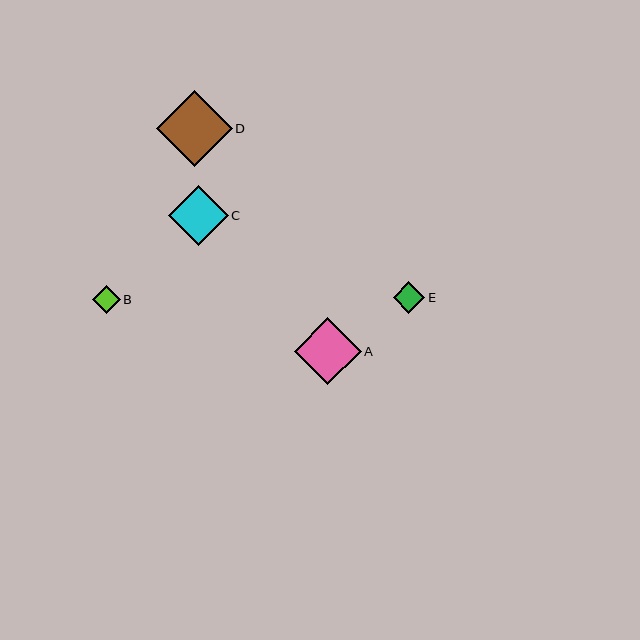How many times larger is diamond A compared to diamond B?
Diamond A is approximately 2.4 times the size of diamond B.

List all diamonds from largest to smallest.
From largest to smallest: D, A, C, E, B.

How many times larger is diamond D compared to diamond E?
Diamond D is approximately 2.4 times the size of diamond E.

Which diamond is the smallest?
Diamond B is the smallest with a size of approximately 28 pixels.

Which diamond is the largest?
Diamond D is the largest with a size of approximately 76 pixels.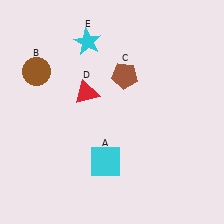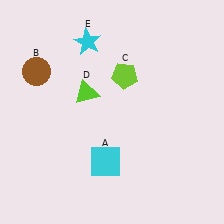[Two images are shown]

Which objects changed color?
C changed from brown to lime. D changed from red to lime.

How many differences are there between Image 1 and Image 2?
There are 2 differences between the two images.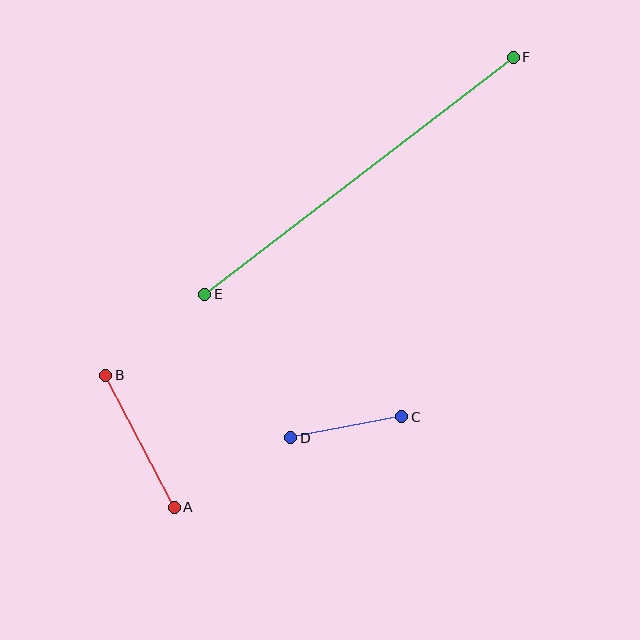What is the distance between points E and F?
The distance is approximately 389 pixels.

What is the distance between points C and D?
The distance is approximately 113 pixels.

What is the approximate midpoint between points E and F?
The midpoint is at approximately (359, 176) pixels.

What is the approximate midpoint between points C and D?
The midpoint is at approximately (346, 427) pixels.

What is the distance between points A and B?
The distance is approximately 149 pixels.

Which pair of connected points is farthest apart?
Points E and F are farthest apart.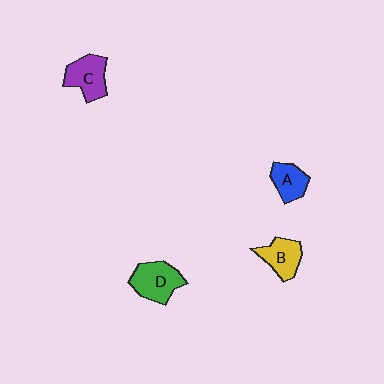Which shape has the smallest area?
Shape A (blue).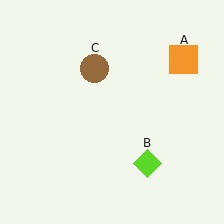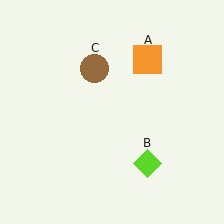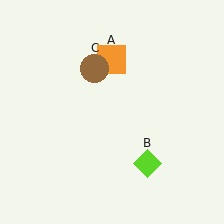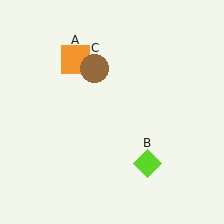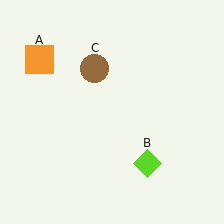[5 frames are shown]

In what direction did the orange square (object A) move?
The orange square (object A) moved left.